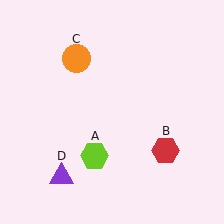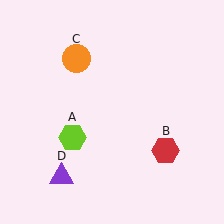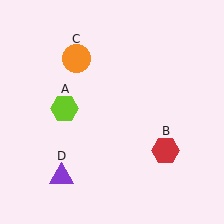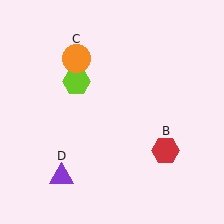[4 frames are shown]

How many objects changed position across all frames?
1 object changed position: lime hexagon (object A).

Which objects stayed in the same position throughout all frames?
Red hexagon (object B) and orange circle (object C) and purple triangle (object D) remained stationary.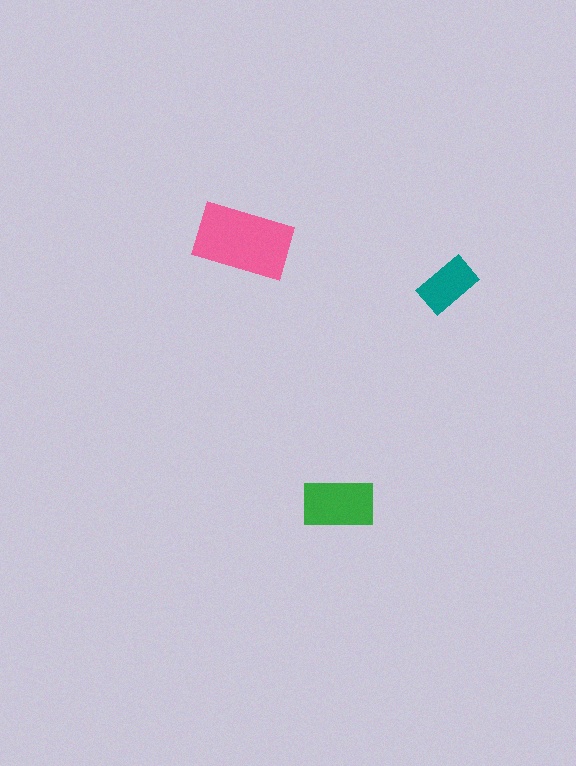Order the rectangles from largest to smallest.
the pink one, the green one, the teal one.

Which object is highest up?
The pink rectangle is topmost.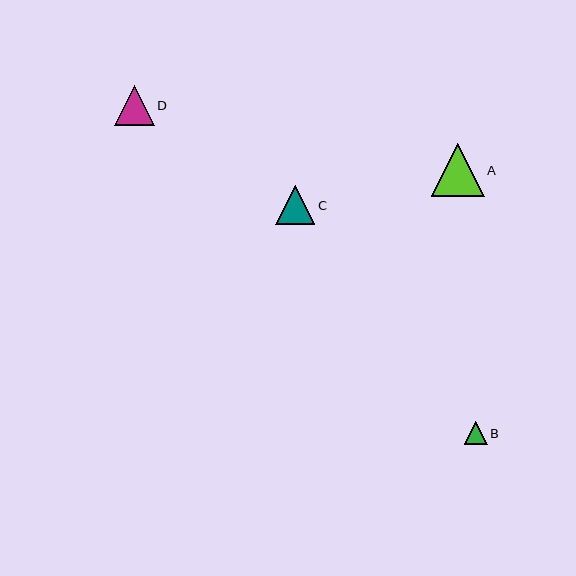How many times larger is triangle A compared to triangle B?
Triangle A is approximately 2.3 times the size of triangle B.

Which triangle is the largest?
Triangle A is the largest with a size of approximately 53 pixels.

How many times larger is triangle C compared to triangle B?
Triangle C is approximately 1.7 times the size of triangle B.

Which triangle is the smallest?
Triangle B is the smallest with a size of approximately 23 pixels.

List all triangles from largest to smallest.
From largest to smallest: A, D, C, B.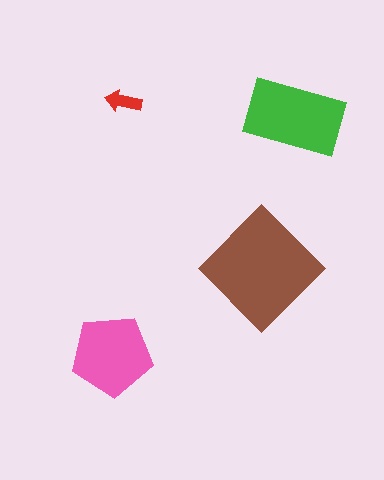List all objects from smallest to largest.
The red arrow, the pink pentagon, the green rectangle, the brown diamond.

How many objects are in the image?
There are 4 objects in the image.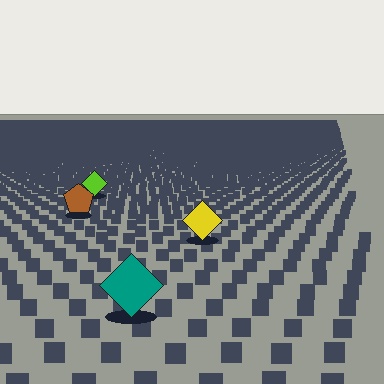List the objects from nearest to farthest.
From nearest to farthest: the teal diamond, the yellow diamond, the brown pentagon, the lime diamond.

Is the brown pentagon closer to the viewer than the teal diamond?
No. The teal diamond is closer — you can tell from the texture gradient: the ground texture is coarser near it.